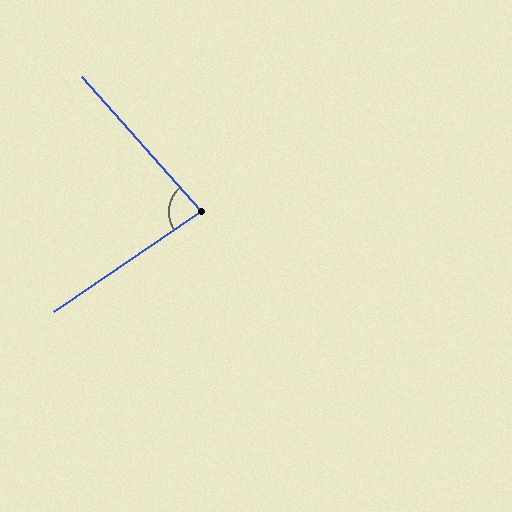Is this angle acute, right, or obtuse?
It is acute.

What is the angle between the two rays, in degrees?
Approximately 83 degrees.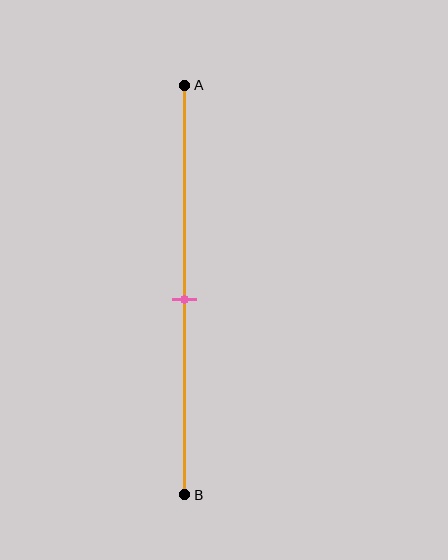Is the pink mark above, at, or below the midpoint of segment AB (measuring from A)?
The pink mark is approximately at the midpoint of segment AB.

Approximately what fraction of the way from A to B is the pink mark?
The pink mark is approximately 50% of the way from A to B.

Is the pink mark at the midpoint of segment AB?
Yes, the mark is approximately at the midpoint.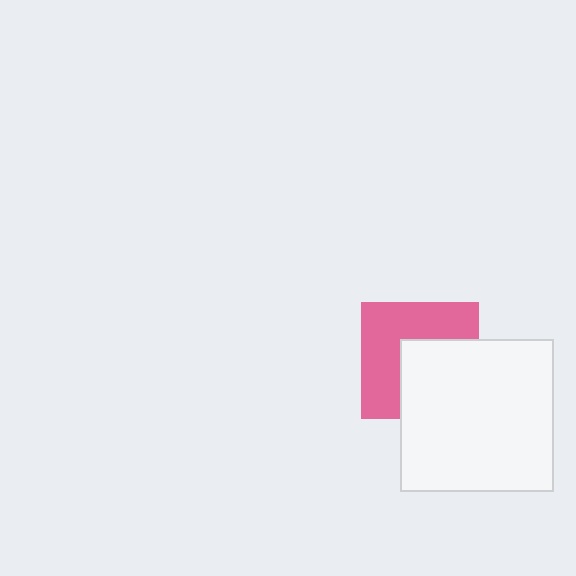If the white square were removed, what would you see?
You would see the complete pink square.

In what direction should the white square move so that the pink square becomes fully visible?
The white square should move toward the lower-right. That is the shortest direction to clear the overlap and leave the pink square fully visible.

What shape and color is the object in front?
The object in front is a white square.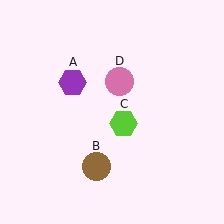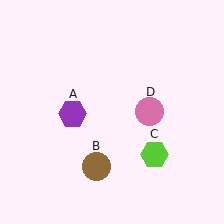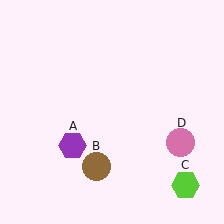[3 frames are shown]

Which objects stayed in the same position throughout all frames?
Brown circle (object B) remained stationary.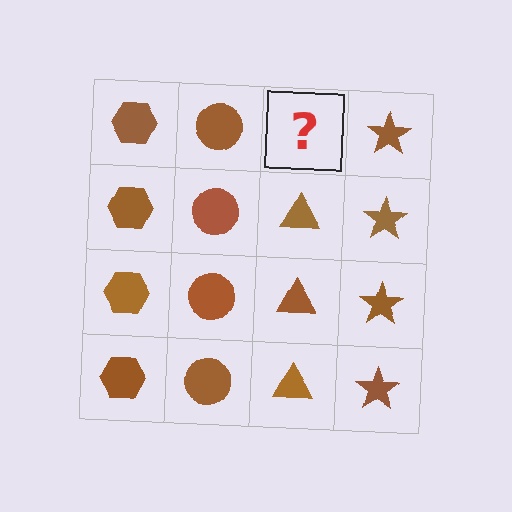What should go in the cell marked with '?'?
The missing cell should contain a brown triangle.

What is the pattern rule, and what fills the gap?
The rule is that each column has a consistent shape. The gap should be filled with a brown triangle.